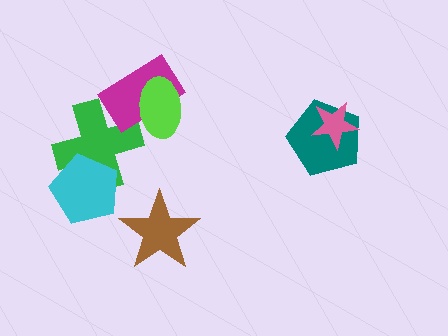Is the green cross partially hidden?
Yes, it is partially covered by another shape.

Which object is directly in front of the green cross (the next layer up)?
The magenta rectangle is directly in front of the green cross.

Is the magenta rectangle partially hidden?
Yes, it is partially covered by another shape.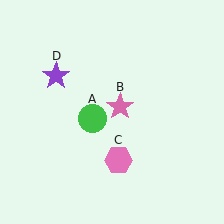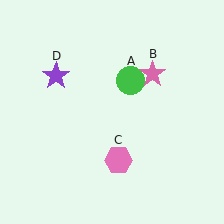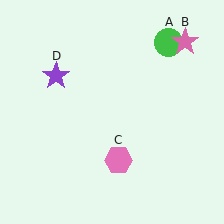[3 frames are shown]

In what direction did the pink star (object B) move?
The pink star (object B) moved up and to the right.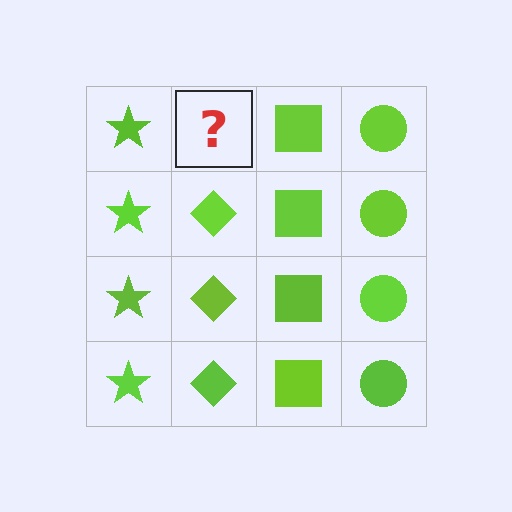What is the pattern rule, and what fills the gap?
The rule is that each column has a consistent shape. The gap should be filled with a lime diamond.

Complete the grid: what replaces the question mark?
The question mark should be replaced with a lime diamond.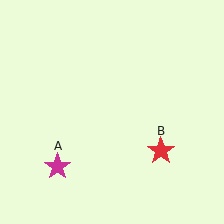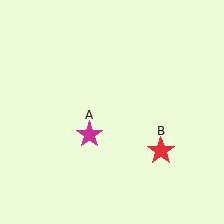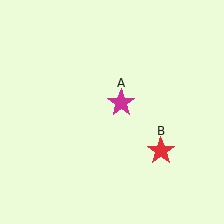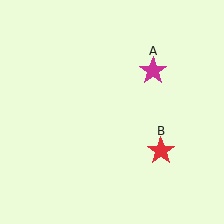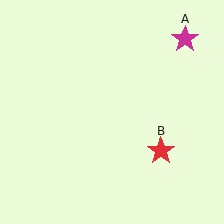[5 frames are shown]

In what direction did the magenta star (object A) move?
The magenta star (object A) moved up and to the right.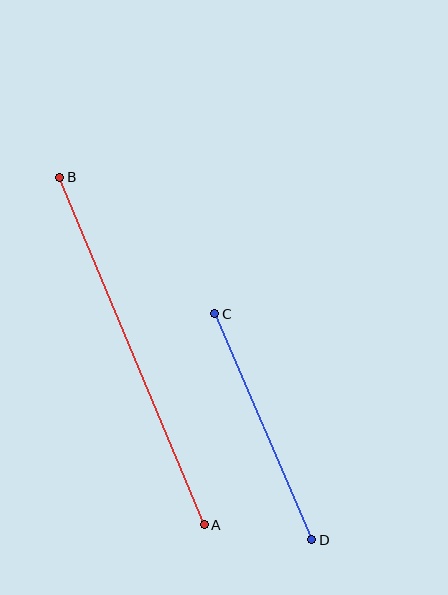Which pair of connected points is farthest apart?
Points A and B are farthest apart.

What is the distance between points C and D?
The distance is approximately 246 pixels.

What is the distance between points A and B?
The distance is approximately 376 pixels.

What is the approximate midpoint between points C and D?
The midpoint is at approximately (263, 427) pixels.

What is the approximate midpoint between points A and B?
The midpoint is at approximately (132, 351) pixels.